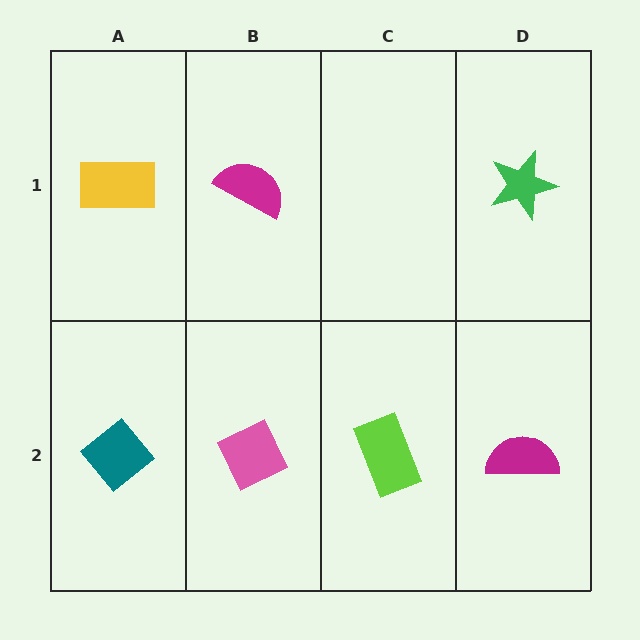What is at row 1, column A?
A yellow rectangle.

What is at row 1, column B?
A magenta semicircle.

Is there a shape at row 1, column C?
No, that cell is empty.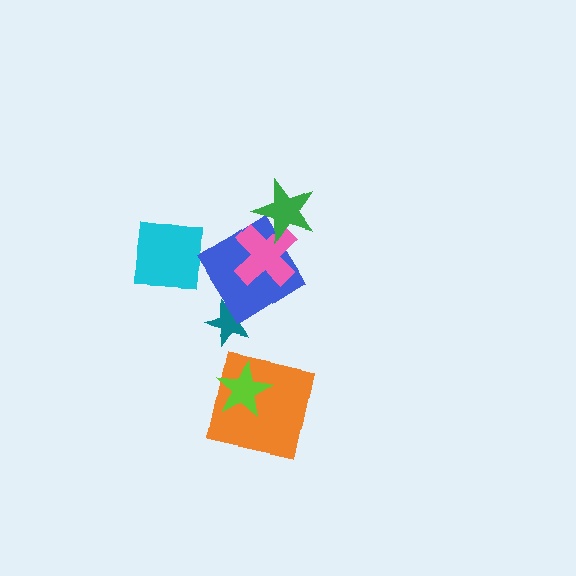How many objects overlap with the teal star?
1 object overlaps with the teal star.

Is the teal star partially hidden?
Yes, it is partially covered by another shape.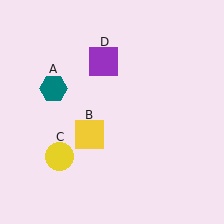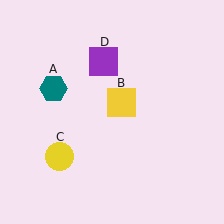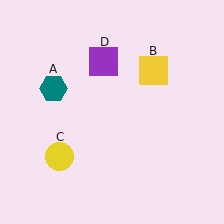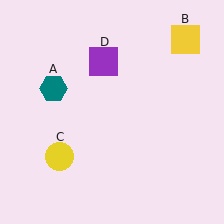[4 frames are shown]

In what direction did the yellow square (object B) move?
The yellow square (object B) moved up and to the right.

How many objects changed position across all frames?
1 object changed position: yellow square (object B).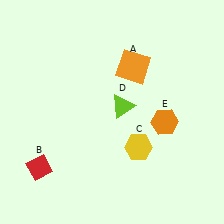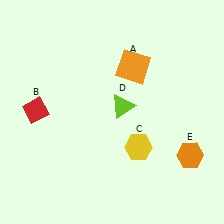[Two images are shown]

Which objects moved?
The objects that moved are: the red diamond (B), the orange hexagon (E).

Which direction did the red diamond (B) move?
The red diamond (B) moved up.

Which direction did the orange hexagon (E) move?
The orange hexagon (E) moved down.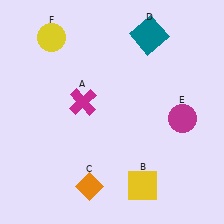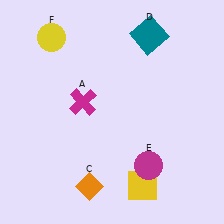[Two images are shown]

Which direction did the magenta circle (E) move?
The magenta circle (E) moved down.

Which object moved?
The magenta circle (E) moved down.